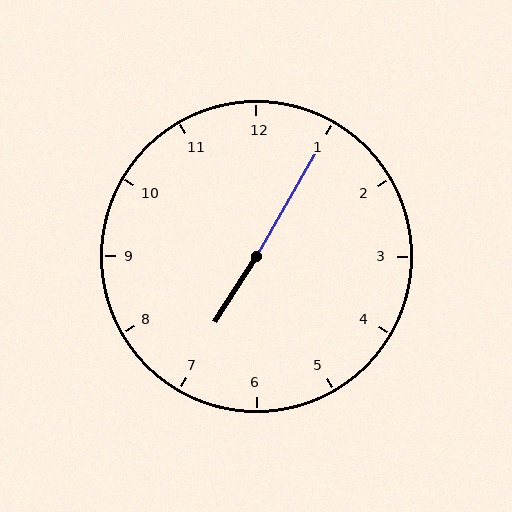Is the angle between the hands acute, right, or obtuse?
It is obtuse.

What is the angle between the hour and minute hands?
Approximately 178 degrees.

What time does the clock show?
7:05.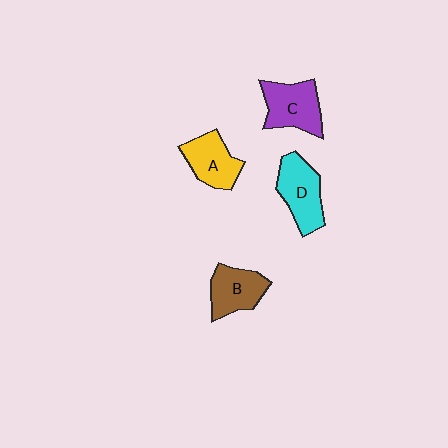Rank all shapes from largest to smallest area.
From largest to smallest: D (cyan), C (purple), B (brown), A (yellow).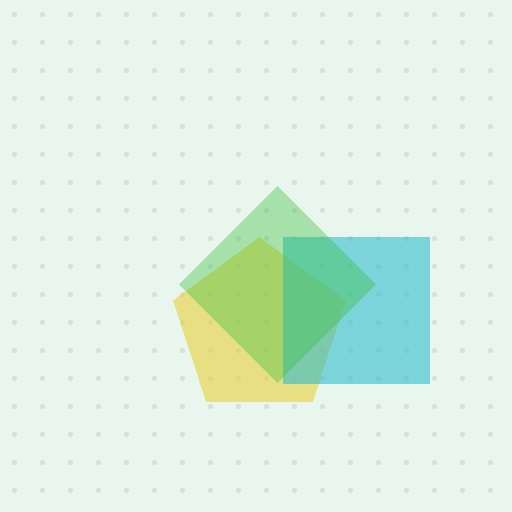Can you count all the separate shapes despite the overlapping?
Yes, there are 3 separate shapes.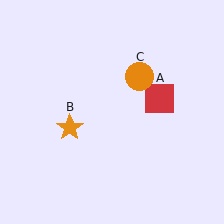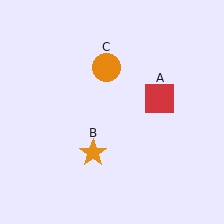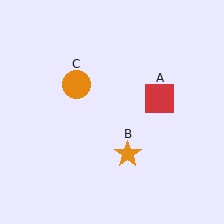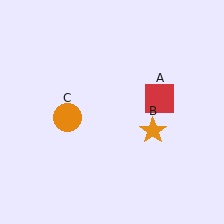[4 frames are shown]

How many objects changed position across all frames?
2 objects changed position: orange star (object B), orange circle (object C).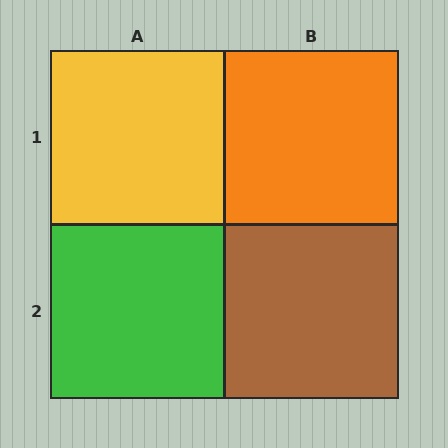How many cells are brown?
1 cell is brown.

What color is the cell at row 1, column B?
Orange.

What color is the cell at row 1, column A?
Yellow.